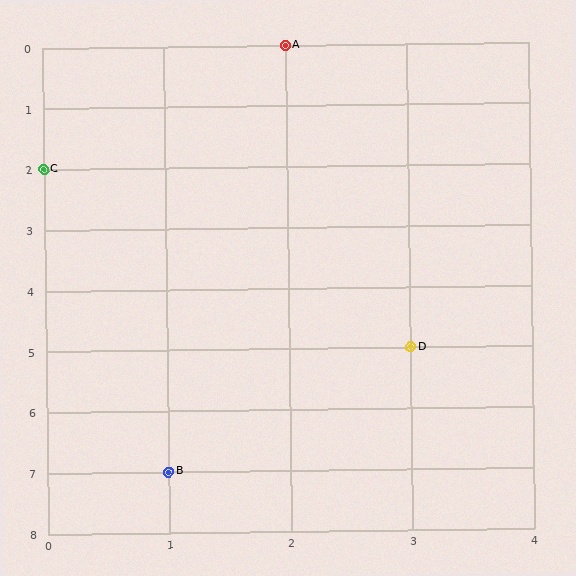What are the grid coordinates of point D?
Point D is at grid coordinates (3, 5).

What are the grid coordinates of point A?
Point A is at grid coordinates (2, 0).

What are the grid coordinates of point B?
Point B is at grid coordinates (1, 7).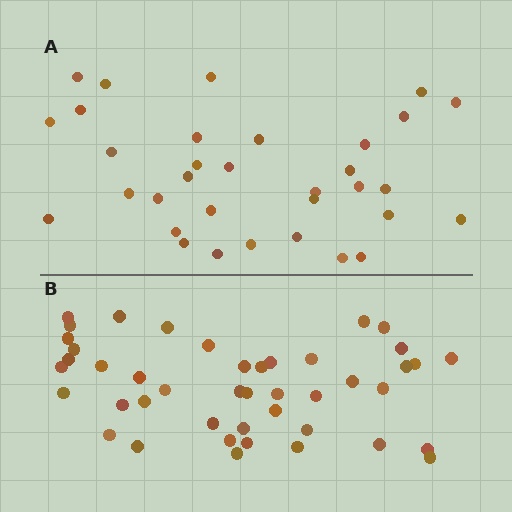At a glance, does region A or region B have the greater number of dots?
Region B (the bottom region) has more dots.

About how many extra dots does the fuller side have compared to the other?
Region B has roughly 12 or so more dots than region A.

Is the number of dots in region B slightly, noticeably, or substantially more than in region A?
Region B has noticeably more, but not dramatically so. The ratio is roughly 1.3 to 1.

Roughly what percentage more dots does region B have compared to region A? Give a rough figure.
About 35% more.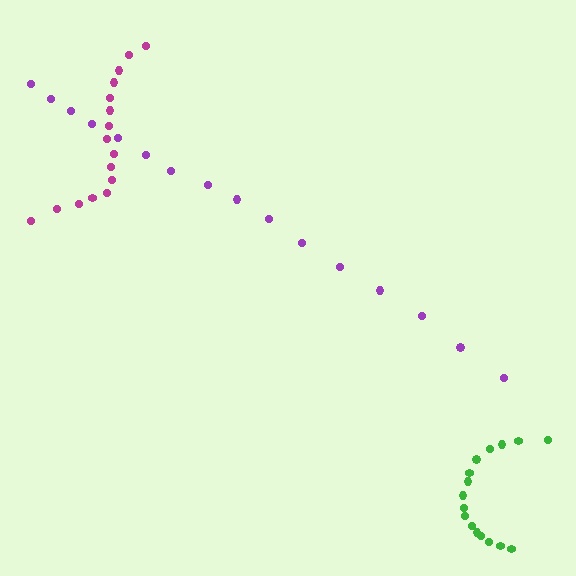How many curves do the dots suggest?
There are 3 distinct paths.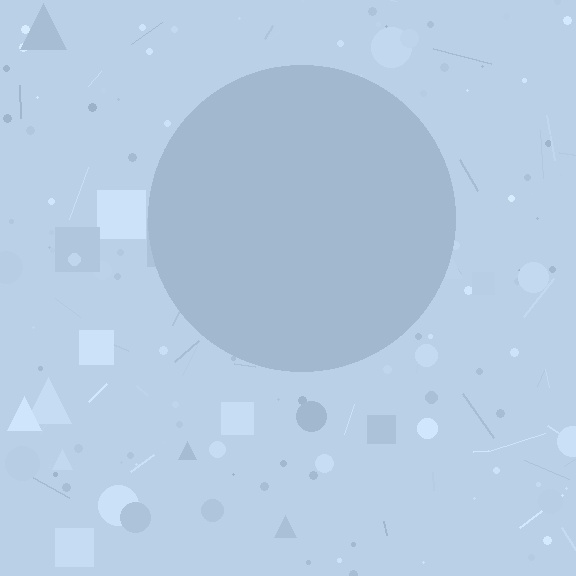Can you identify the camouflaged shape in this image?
The camouflaged shape is a circle.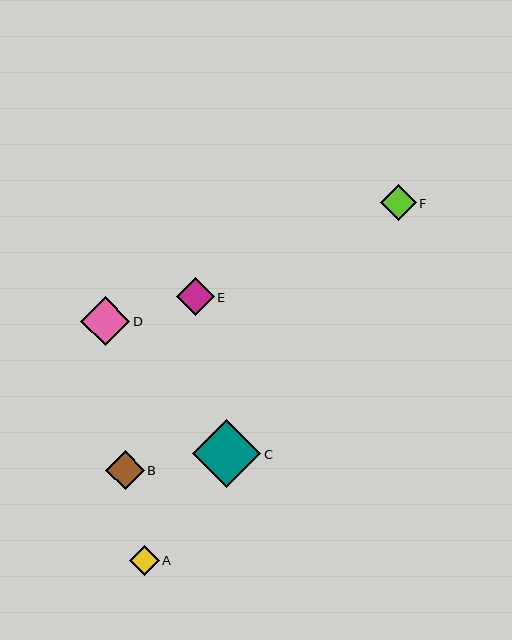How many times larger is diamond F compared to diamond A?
Diamond F is approximately 1.2 times the size of diamond A.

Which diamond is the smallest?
Diamond A is the smallest with a size of approximately 30 pixels.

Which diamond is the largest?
Diamond C is the largest with a size of approximately 68 pixels.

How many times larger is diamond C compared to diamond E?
Diamond C is approximately 1.8 times the size of diamond E.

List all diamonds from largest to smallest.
From largest to smallest: C, D, B, E, F, A.